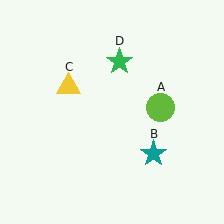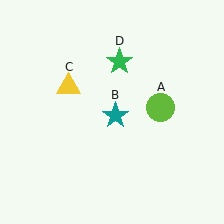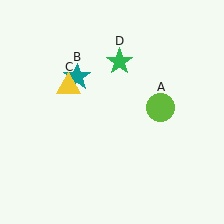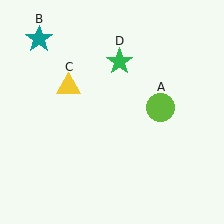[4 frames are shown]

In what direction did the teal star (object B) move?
The teal star (object B) moved up and to the left.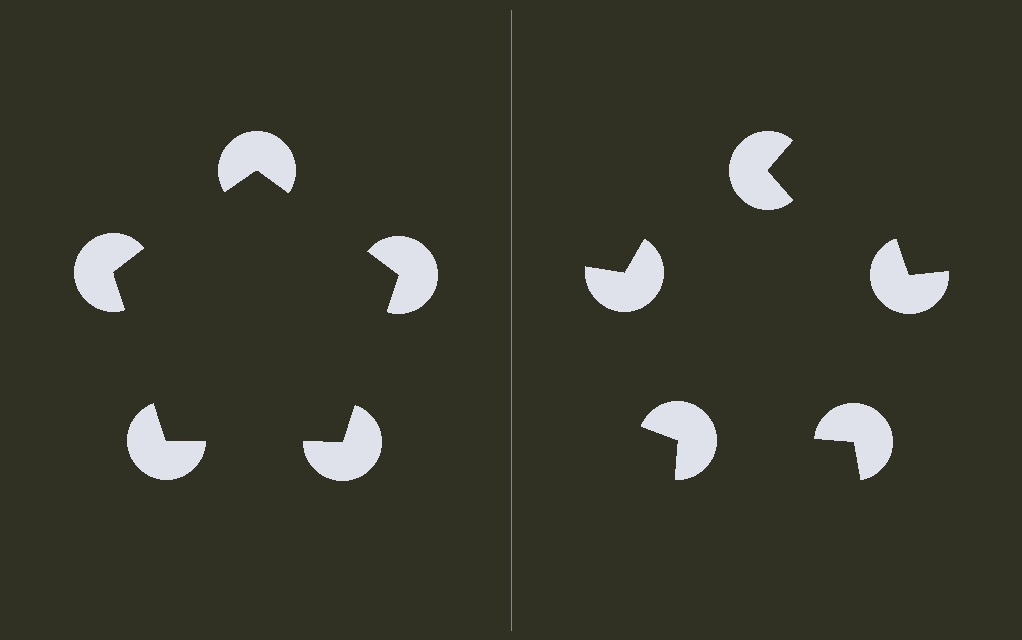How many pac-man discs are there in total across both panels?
10 — 5 on each side.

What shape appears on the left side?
An illusory pentagon.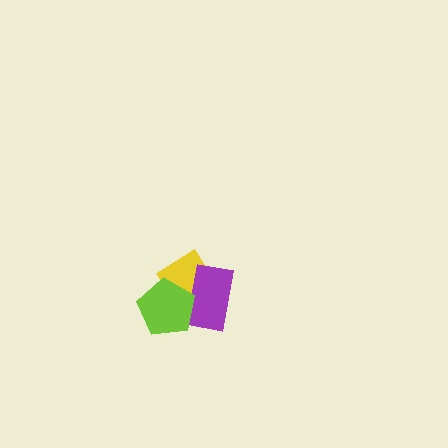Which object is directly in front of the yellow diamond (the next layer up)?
The purple rectangle is directly in front of the yellow diamond.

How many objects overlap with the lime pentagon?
2 objects overlap with the lime pentagon.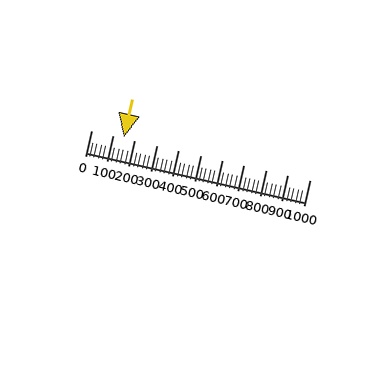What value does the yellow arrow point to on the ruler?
The yellow arrow points to approximately 149.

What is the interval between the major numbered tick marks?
The major tick marks are spaced 100 units apart.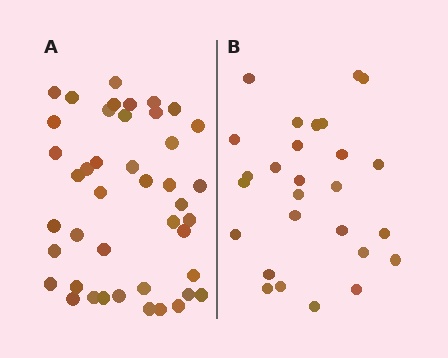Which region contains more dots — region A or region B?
Region A (the left region) has more dots.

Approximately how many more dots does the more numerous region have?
Region A has approximately 15 more dots than region B.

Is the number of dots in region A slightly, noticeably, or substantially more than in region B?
Region A has substantially more. The ratio is roughly 1.6 to 1.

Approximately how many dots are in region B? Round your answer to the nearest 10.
About 30 dots. (The exact count is 27, which rounds to 30.)